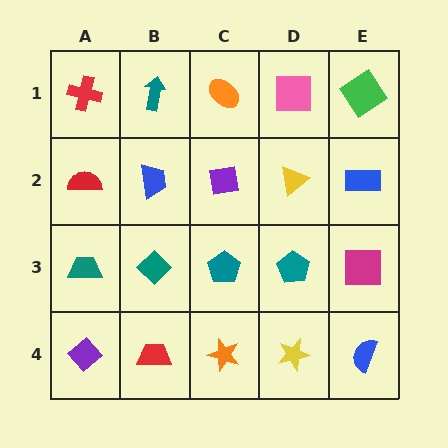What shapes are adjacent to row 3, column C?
A purple square (row 2, column C), an orange star (row 4, column C), a teal diamond (row 3, column B), a teal pentagon (row 3, column D).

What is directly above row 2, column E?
A green diamond.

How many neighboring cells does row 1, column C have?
3.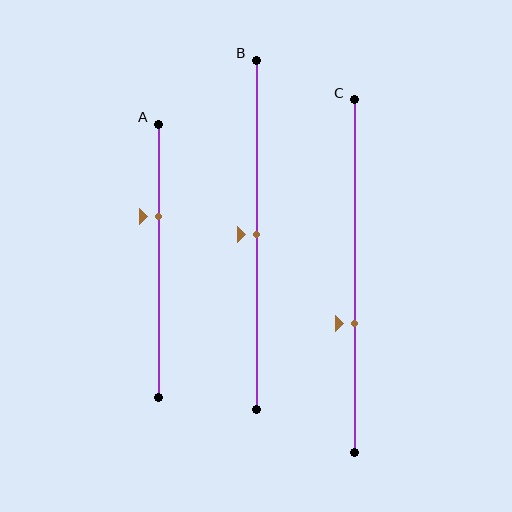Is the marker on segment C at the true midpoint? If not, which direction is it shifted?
No, the marker on segment C is shifted downward by about 14% of the segment length.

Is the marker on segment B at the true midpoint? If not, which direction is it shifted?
Yes, the marker on segment B is at the true midpoint.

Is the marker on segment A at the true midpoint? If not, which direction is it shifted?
No, the marker on segment A is shifted upward by about 16% of the segment length.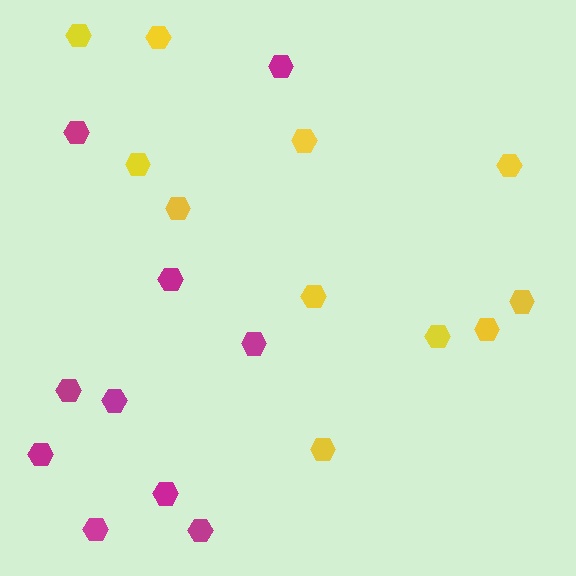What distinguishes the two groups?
There are 2 groups: one group of yellow hexagons (11) and one group of magenta hexagons (10).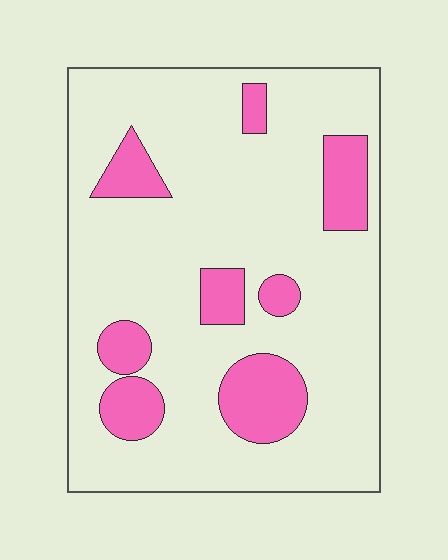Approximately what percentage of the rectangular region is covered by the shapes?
Approximately 20%.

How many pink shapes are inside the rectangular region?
8.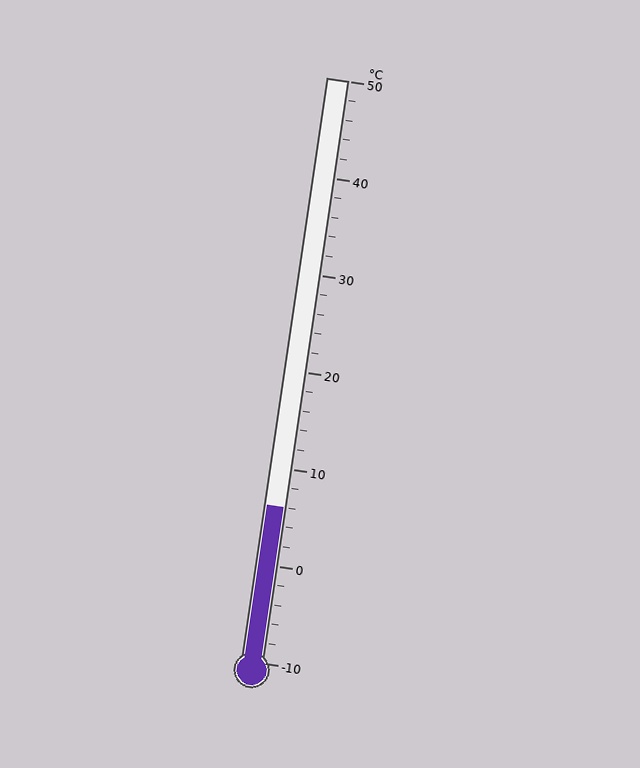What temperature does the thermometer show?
The thermometer shows approximately 6°C.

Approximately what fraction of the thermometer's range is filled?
The thermometer is filled to approximately 25% of its range.